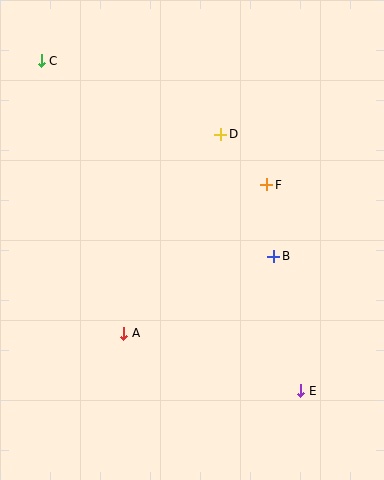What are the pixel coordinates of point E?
Point E is at (301, 391).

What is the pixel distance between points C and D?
The distance between C and D is 194 pixels.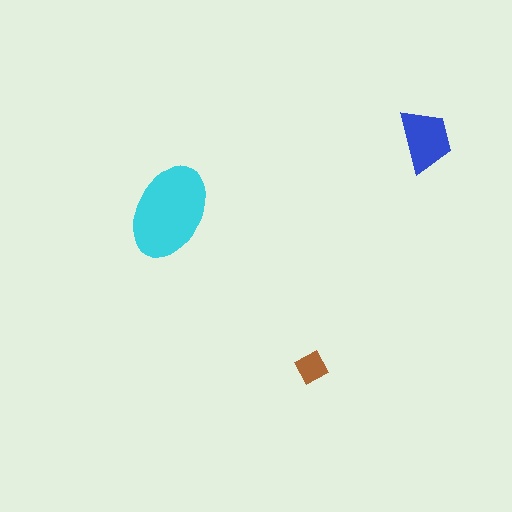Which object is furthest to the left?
The cyan ellipse is leftmost.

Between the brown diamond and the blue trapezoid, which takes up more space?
The blue trapezoid.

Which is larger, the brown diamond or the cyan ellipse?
The cyan ellipse.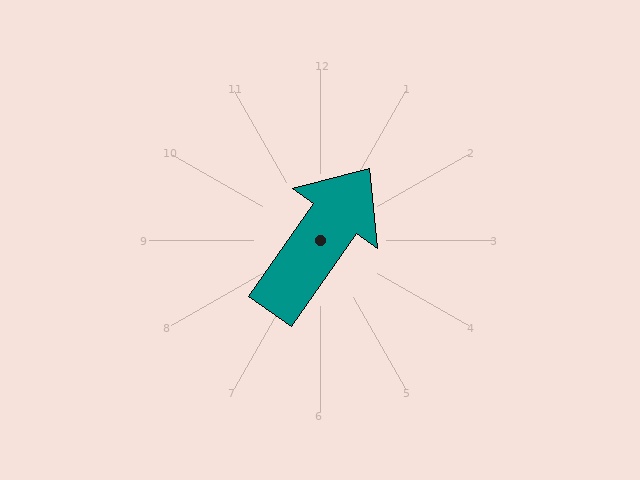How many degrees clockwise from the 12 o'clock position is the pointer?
Approximately 35 degrees.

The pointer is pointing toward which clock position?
Roughly 1 o'clock.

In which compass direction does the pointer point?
Northeast.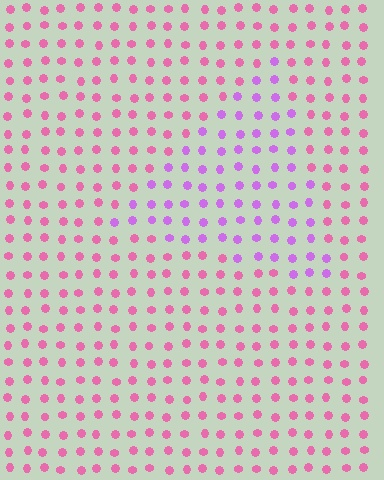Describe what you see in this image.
The image is filled with small pink elements in a uniform arrangement. A triangle-shaped region is visible where the elements are tinted to a slightly different hue, forming a subtle color boundary.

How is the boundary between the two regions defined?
The boundary is defined purely by a slight shift in hue (about 41 degrees). Spacing, size, and orientation are identical on both sides.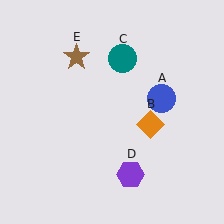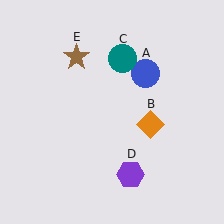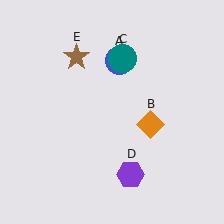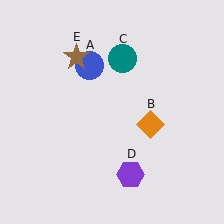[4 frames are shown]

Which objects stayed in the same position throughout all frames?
Orange diamond (object B) and teal circle (object C) and purple hexagon (object D) and brown star (object E) remained stationary.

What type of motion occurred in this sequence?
The blue circle (object A) rotated counterclockwise around the center of the scene.